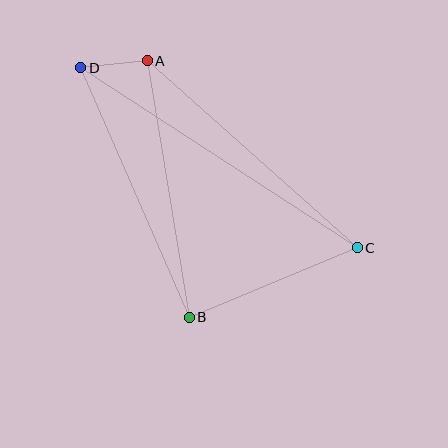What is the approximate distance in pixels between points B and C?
The distance between B and C is approximately 182 pixels.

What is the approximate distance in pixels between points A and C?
The distance between A and C is approximately 281 pixels.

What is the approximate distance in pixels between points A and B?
The distance between A and B is approximately 260 pixels.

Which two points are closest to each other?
Points A and D are closest to each other.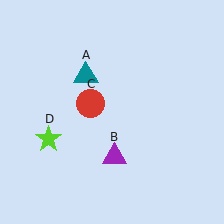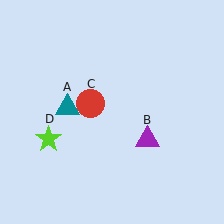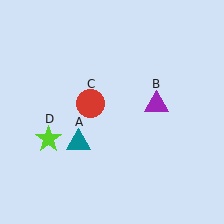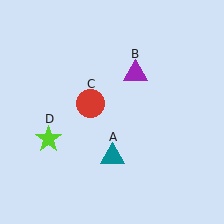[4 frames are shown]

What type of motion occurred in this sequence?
The teal triangle (object A), purple triangle (object B) rotated counterclockwise around the center of the scene.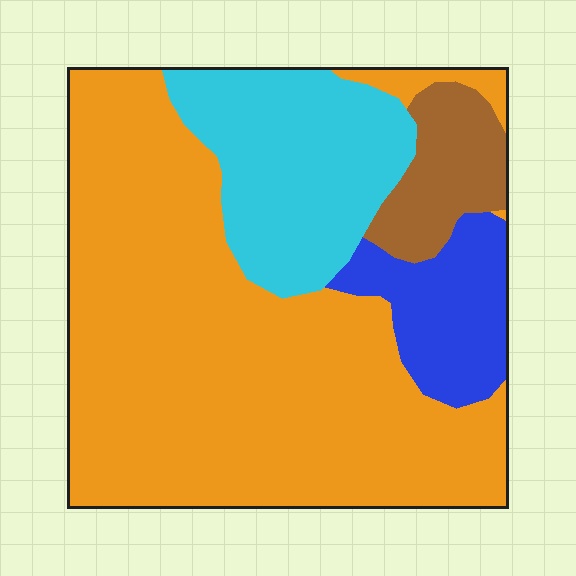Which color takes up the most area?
Orange, at roughly 60%.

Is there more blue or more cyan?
Cyan.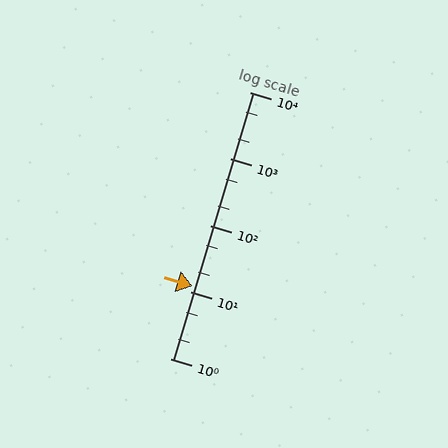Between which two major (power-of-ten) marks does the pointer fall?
The pointer is between 10 and 100.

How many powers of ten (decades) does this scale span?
The scale spans 4 decades, from 1 to 10000.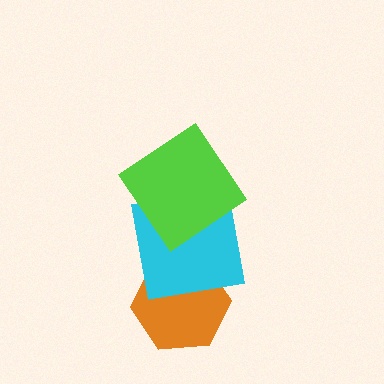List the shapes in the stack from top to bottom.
From top to bottom: the lime diamond, the cyan square, the orange hexagon.